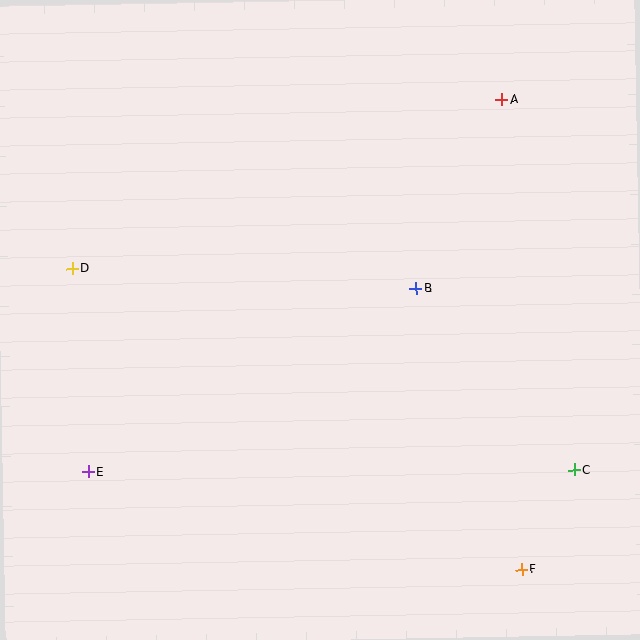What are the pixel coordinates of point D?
Point D is at (72, 269).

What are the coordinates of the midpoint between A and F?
The midpoint between A and F is at (512, 335).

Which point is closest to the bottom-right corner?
Point F is closest to the bottom-right corner.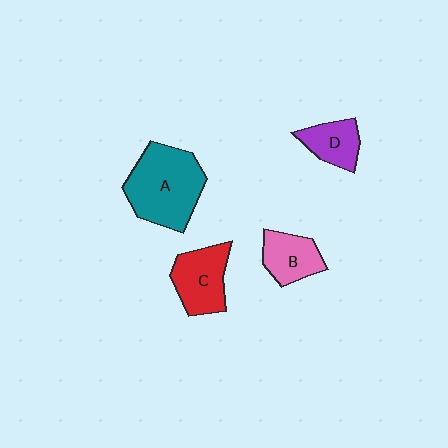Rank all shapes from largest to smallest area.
From largest to smallest: A (teal), C (red), B (pink), D (purple).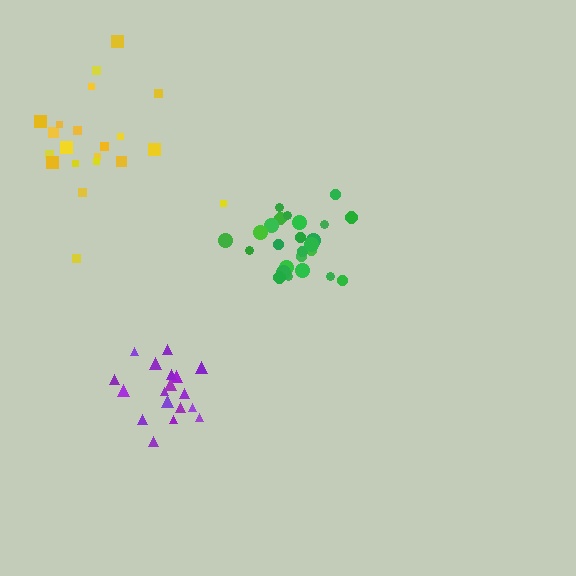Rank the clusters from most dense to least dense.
green, purple, yellow.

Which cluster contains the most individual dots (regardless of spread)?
Green (27).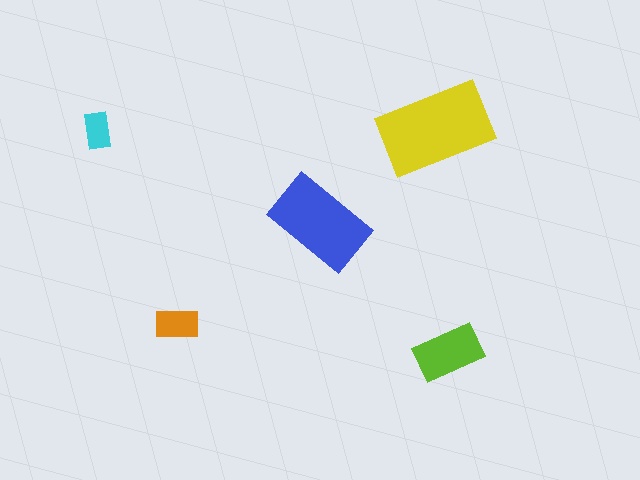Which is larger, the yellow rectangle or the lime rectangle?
The yellow one.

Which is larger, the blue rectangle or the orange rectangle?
The blue one.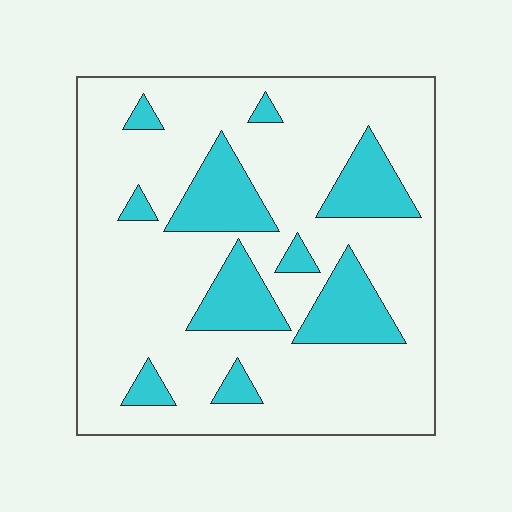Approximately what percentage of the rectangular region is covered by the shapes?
Approximately 20%.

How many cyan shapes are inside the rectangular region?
10.